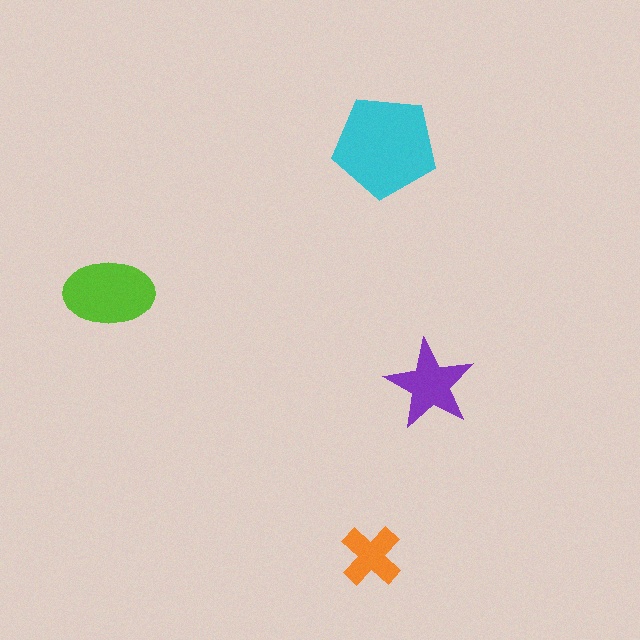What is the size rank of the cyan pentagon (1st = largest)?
1st.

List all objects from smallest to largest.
The orange cross, the purple star, the lime ellipse, the cyan pentagon.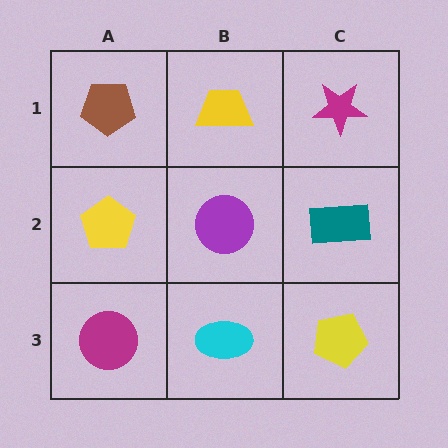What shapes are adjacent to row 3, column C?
A teal rectangle (row 2, column C), a cyan ellipse (row 3, column B).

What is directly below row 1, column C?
A teal rectangle.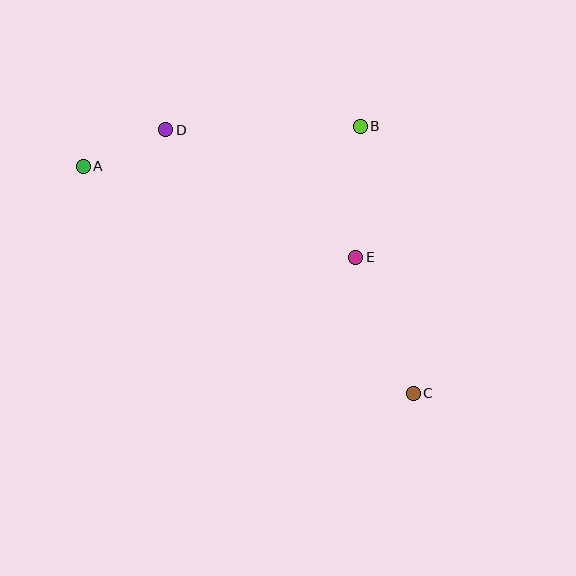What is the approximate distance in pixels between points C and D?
The distance between C and D is approximately 361 pixels.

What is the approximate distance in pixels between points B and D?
The distance between B and D is approximately 195 pixels.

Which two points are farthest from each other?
Points A and C are farthest from each other.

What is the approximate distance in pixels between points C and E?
The distance between C and E is approximately 148 pixels.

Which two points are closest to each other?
Points A and D are closest to each other.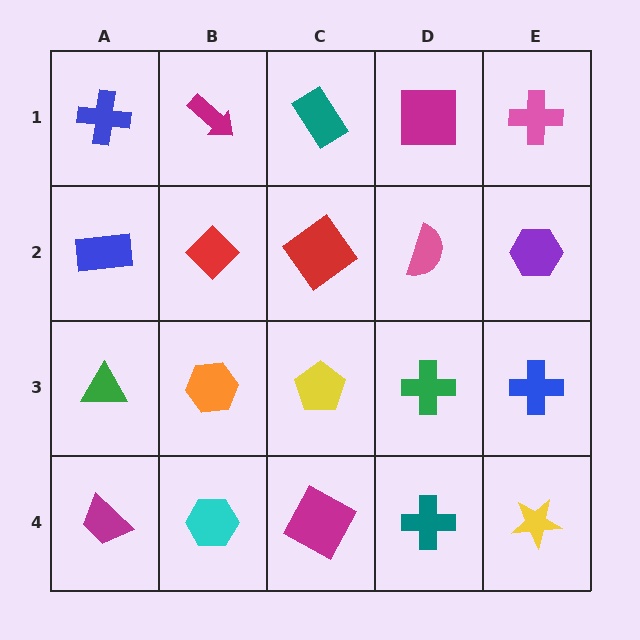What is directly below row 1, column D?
A pink semicircle.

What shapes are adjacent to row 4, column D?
A green cross (row 3, column D), a magenta square (row 4, column C), a yellow star (row 4, column E).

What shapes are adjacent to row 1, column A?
A blue rectangle (row 2, column A), a magenta arrow (row 1, column B).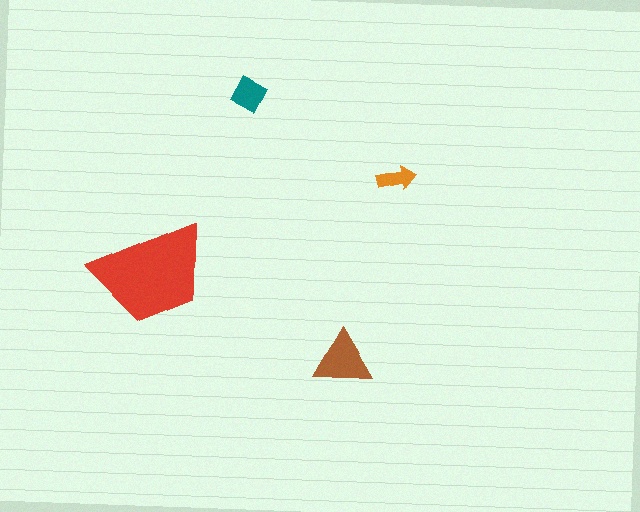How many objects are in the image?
There are 4 objects in the image.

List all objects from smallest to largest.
The orange arrow, the teal square, the brown triangle, the red trapezoid.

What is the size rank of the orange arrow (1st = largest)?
4th.